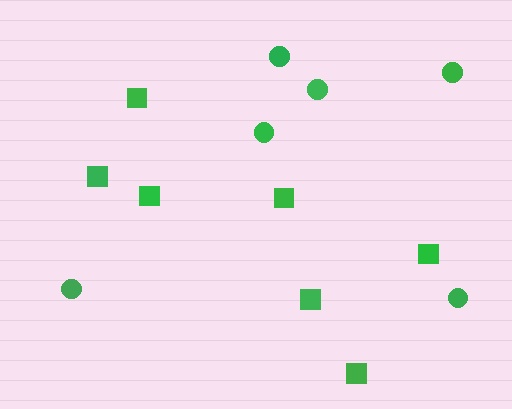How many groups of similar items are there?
There are 2 groups: one group of squares (7) and one group of circles (6).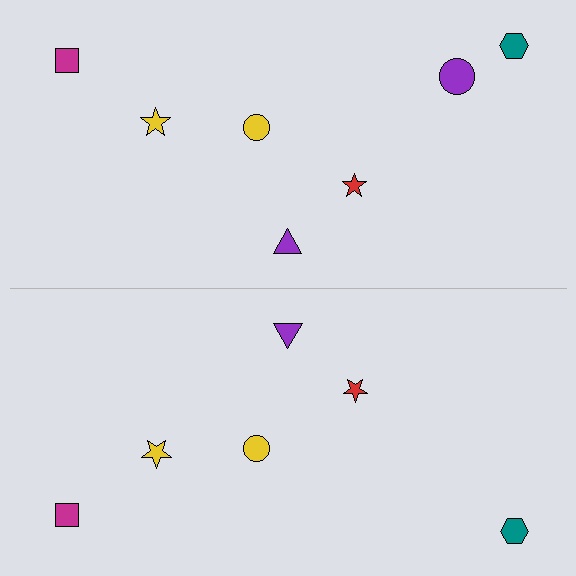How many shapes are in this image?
There are 13 shapes in this image.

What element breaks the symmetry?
A purple circle is missing from the bottom side.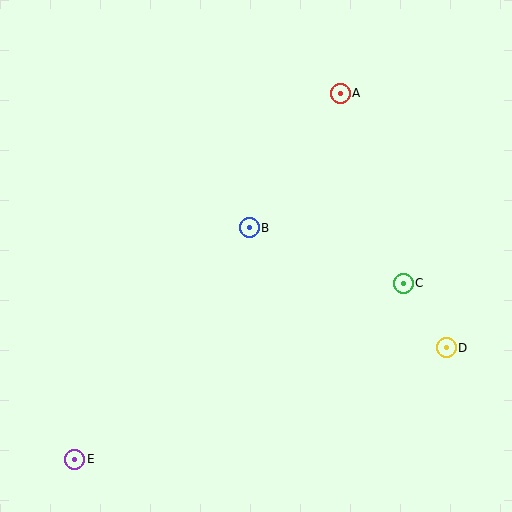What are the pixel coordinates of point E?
Point E is at (75, 459).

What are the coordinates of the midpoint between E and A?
The midpoint between E and A is at (207, 276).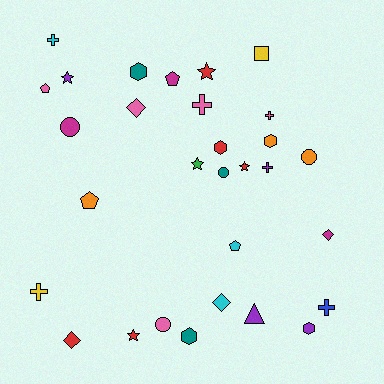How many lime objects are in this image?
There are no lime objects.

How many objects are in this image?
There are 30 objects.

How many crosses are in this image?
There are 6 crosses.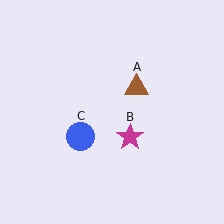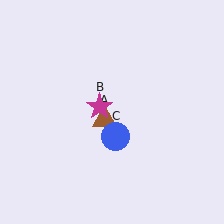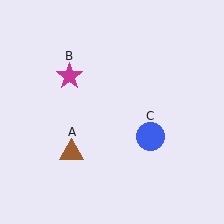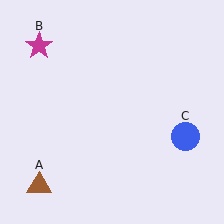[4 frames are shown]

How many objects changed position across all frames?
3 objects changed position: brown triangle (object A), magenta star (object B), blue circle (object C).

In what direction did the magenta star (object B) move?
The magenta star (object B) moved up and to the left.